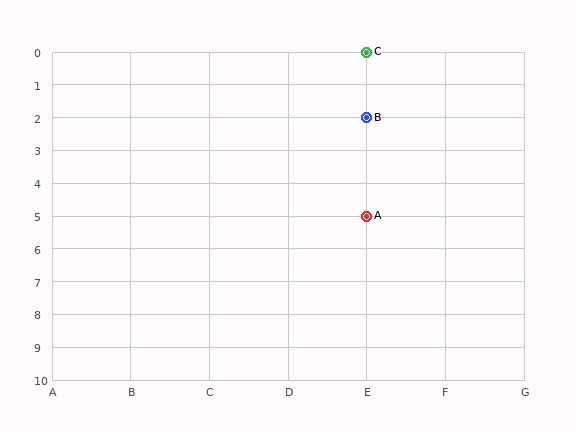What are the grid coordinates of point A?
Point A is at grid coordinates (E, 5).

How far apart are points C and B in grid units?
Points C and B are 2 rows apart.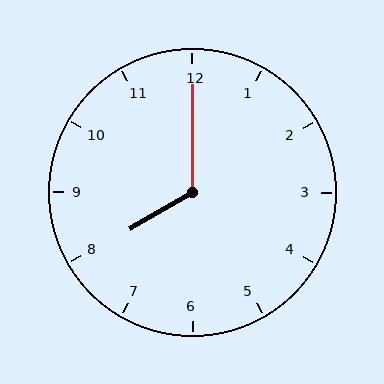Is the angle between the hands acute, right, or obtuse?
It is obtuse.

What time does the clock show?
8:00.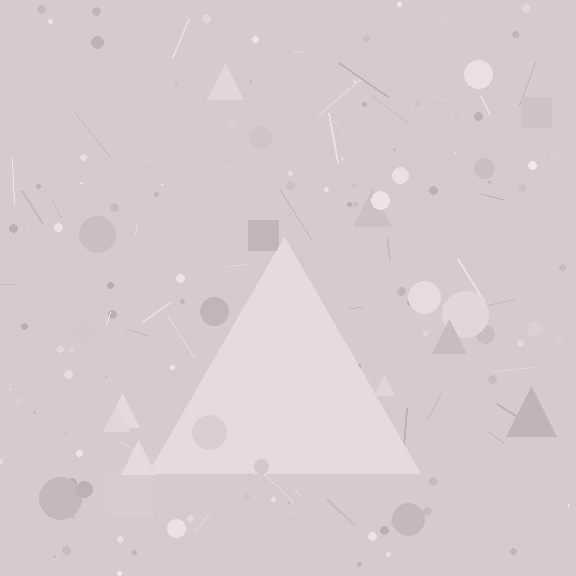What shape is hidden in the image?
A triangle is hidden in the image.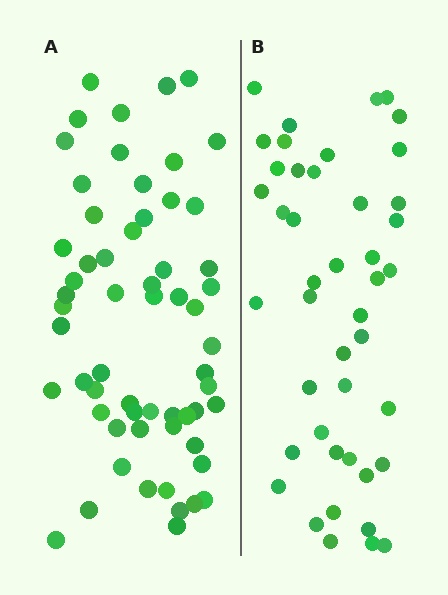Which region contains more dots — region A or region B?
Region A (the left region) has more dots.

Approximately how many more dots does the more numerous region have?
Region A has approximately 15 more dots than region B.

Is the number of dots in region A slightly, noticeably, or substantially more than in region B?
Region A has noticeably more, but not dramatically so. The ratio is roughly 1.4 to 1.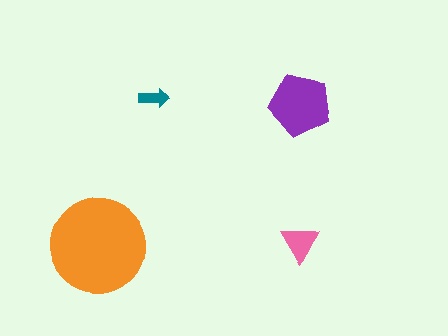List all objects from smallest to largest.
The teal arrow, the pink triangle, the purple pentagon, the orange circle.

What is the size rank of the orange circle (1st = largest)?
1st.